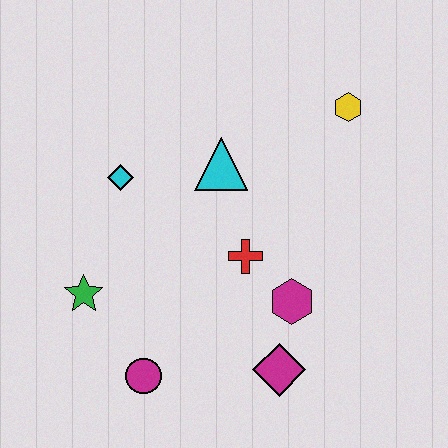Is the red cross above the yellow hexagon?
No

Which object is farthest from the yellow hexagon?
The magenta circle is farthest from the yellow hexagon.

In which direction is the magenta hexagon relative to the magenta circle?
The magenta hexagon is to the right of the magenta circle.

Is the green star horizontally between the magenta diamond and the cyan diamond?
No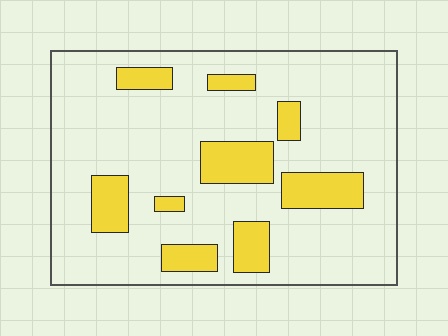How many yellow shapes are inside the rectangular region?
9.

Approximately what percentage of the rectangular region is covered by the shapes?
Approximately 20%.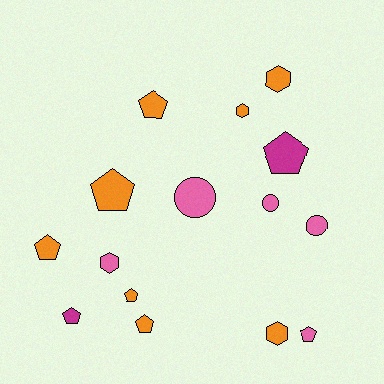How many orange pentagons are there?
There are 5 orange pentagons.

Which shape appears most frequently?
Pentagon, with 8 objects.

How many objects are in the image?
There are 15 objects.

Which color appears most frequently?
Orange, with 8 objects.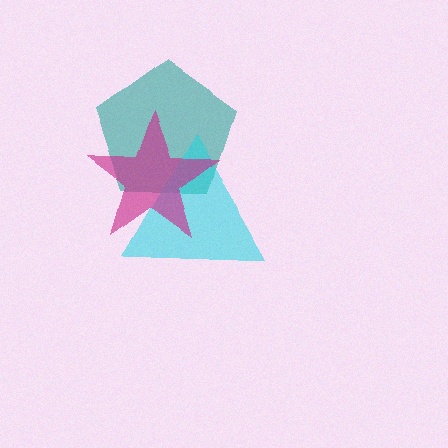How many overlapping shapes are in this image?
There are 3 overlapping shapes in the image.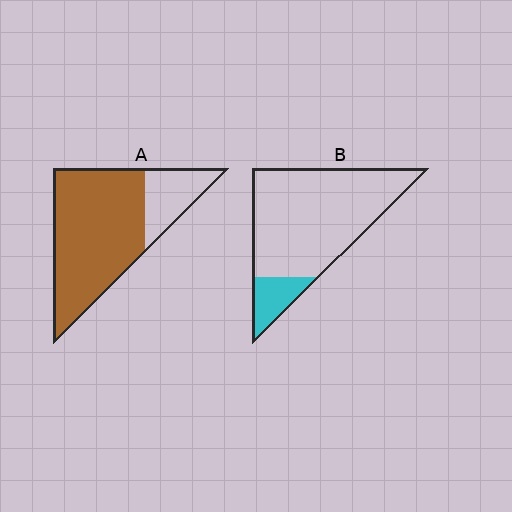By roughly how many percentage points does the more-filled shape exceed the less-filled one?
By roughly 65 percentage points (A over B).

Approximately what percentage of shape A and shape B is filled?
A is approximately 75% and B is approximately 15%.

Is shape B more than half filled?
No.